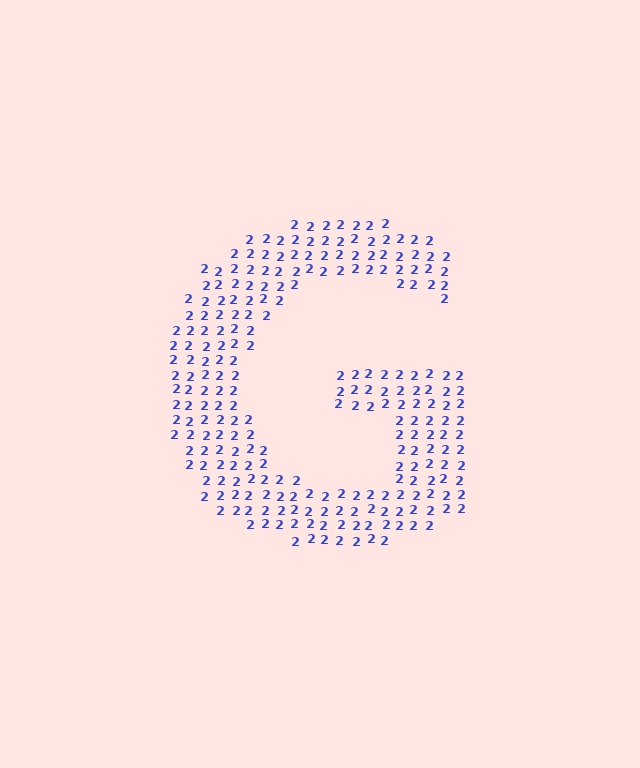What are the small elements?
The small elements are digit 2's.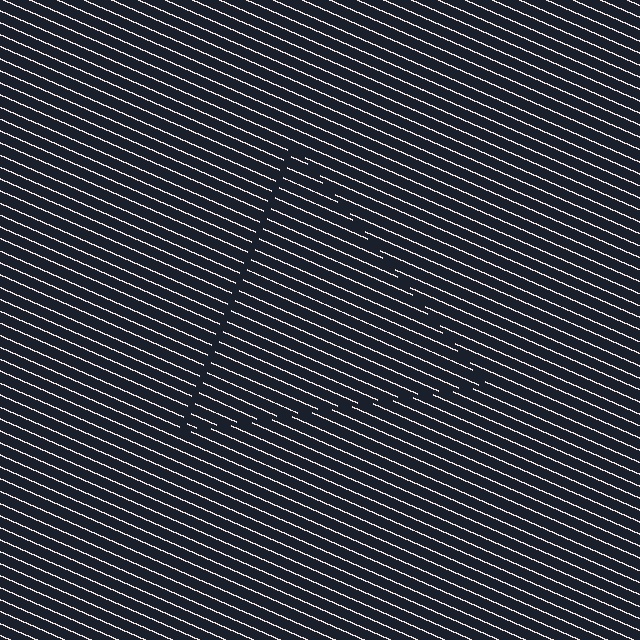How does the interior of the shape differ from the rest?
The interior of the shape contains the same grating, shifted by half a period — the contour is defined by the phase discontinuity where line-ends from the inner and outer gratings abut.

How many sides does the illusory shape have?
3 sides — the line-ends trace a triangle.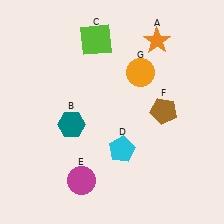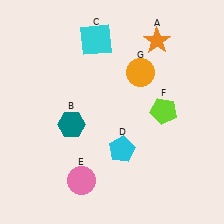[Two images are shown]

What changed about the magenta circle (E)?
In Image 1, E is magenta. In Image 2, it changed to pink.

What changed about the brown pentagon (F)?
In Image 1, F is brown. In Image 2, it changed to lime.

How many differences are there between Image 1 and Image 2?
There are 3 differences between the two images.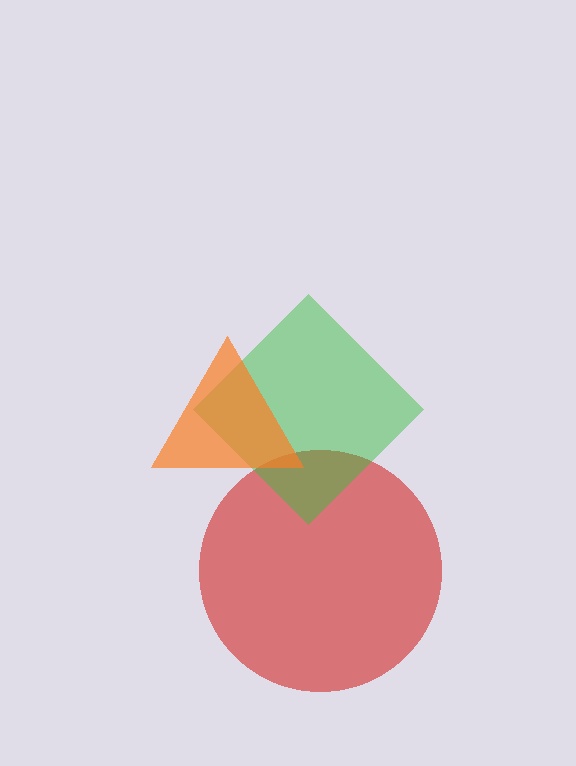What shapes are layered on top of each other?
The layered shapes are: a red circle, a green diamond, an orange triangle.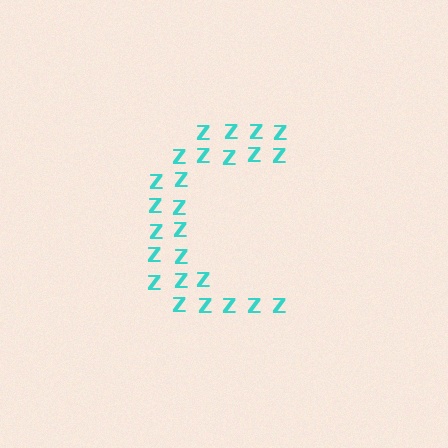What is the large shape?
The large shape is the letter C.